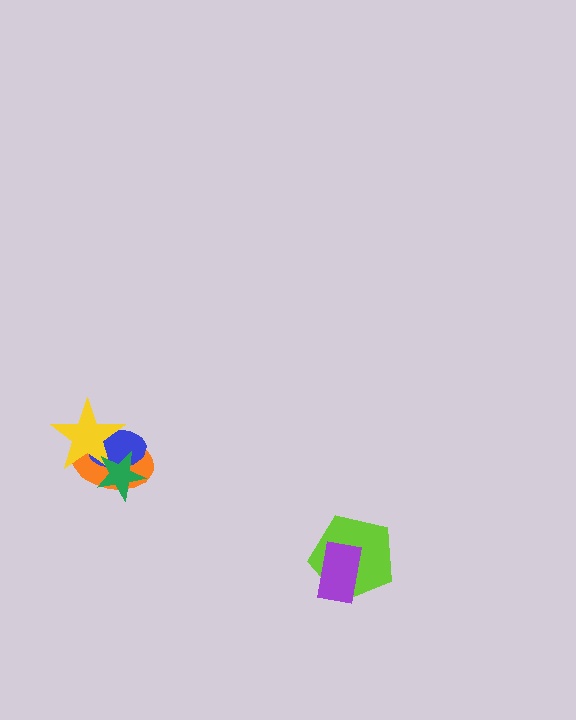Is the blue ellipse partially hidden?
Yes, it is partially covered by another shape.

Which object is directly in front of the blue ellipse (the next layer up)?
The yellow star is directly in front of the blue ellipse.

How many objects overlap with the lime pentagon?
1 object overlaps with the lime pentagon.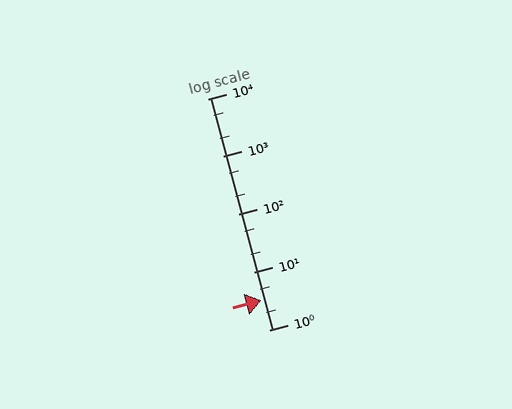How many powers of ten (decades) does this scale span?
The scale spans 4 decades, from 1 to 10000.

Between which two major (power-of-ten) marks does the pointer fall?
The pointer is between 1 and 10.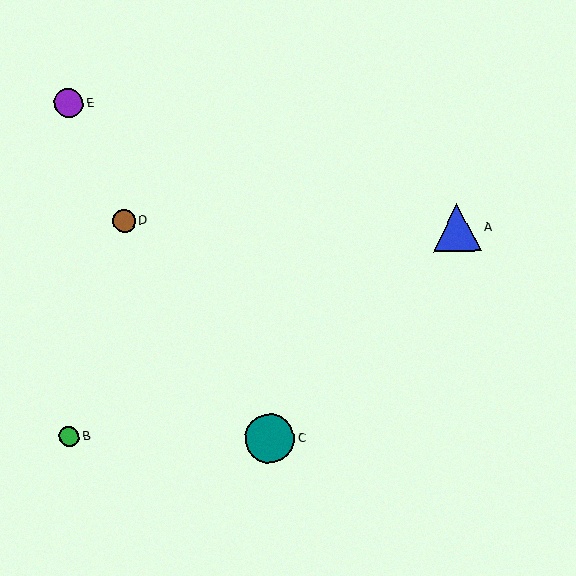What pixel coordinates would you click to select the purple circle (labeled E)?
Click at (68, 103) to select the purple circle E.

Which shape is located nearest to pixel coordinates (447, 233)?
The blue triangle (labeled A) at (457, 227) is nearest to that location.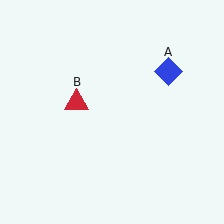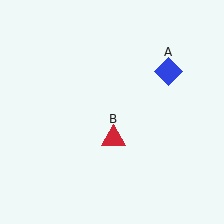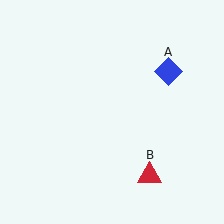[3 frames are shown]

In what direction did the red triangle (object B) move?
The red triangle (object B) moved down and to the right.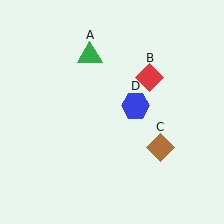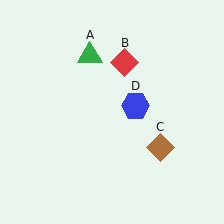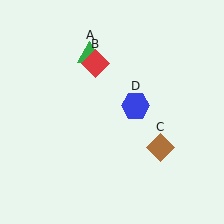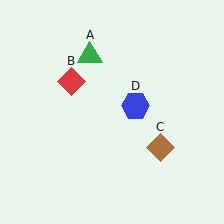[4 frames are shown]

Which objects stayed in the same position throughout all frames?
Green triangle (object A) and brown diamond (object C) and blue hexagon (object D) remained stationary.